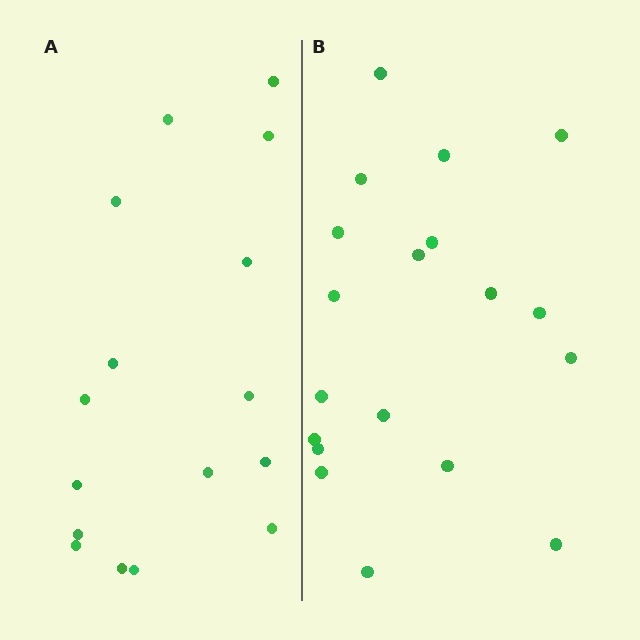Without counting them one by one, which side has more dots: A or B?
Region B (the right region) has more dots.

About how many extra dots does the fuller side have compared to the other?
Region B has just a few more — roughly 2 or 3 more dots than region A.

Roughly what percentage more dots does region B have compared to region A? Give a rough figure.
About 20% more.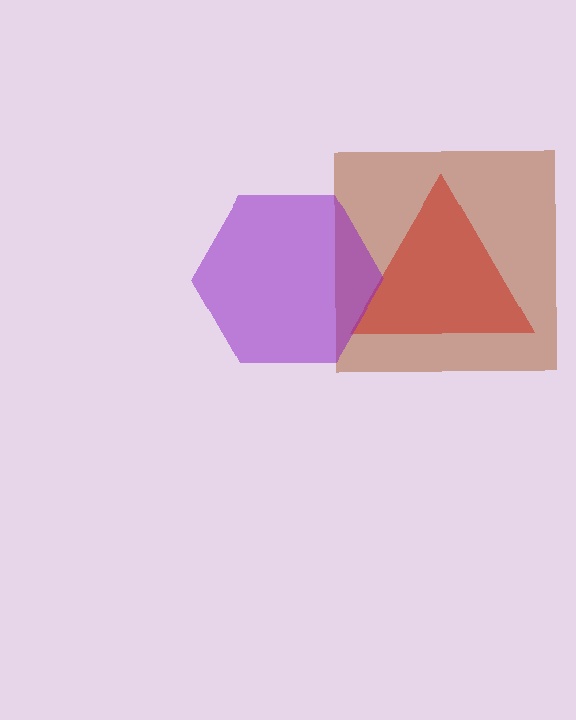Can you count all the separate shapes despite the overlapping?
Yes, there are 3 separate shapes.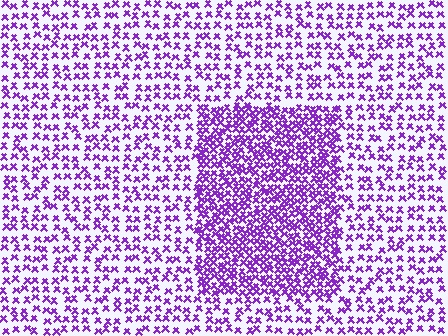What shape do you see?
I see a rectangle.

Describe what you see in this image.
The image contains small purple elements arranged at two different densities. A rectangle-shaped region is visible where the elements are more densely packed than the surrounding area.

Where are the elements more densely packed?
The elements are more densely packed inside the rectangle boundary.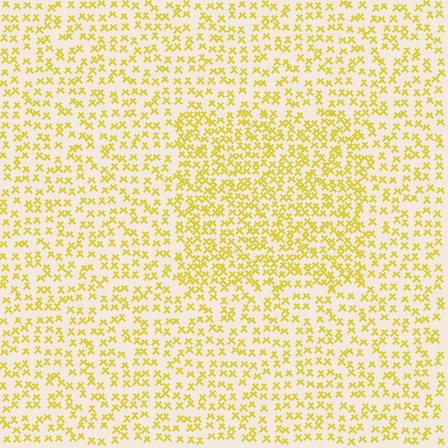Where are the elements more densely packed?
The elements are more densely packed inside the rectangle boundary.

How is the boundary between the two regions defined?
The boundary is defined by a change in element density (approximately 1.7x ratio). All elements are the same color, size, and shape.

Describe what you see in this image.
The image contains small yellow elements arranged at two different densities. A rectangle-shaped region is visible where the elements are more densely packed than the surrounding area.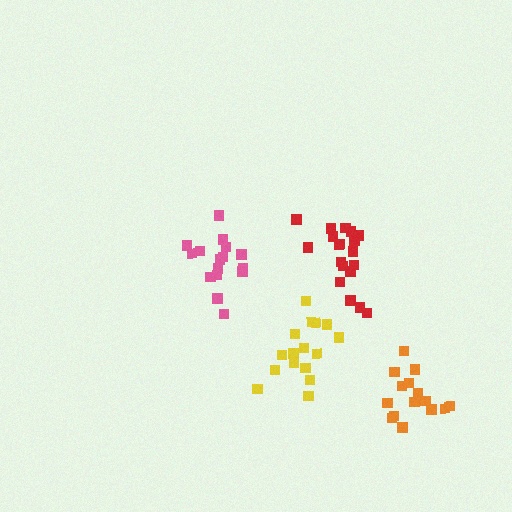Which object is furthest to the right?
The orange cluster is rightmost.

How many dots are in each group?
Group 1: 16 dots, Group 2: 15 dots, Group 3: 19 dots, Group 4: 17 dots (67 total).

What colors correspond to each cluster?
The clusters are colored: yellow, orange, red, pink.